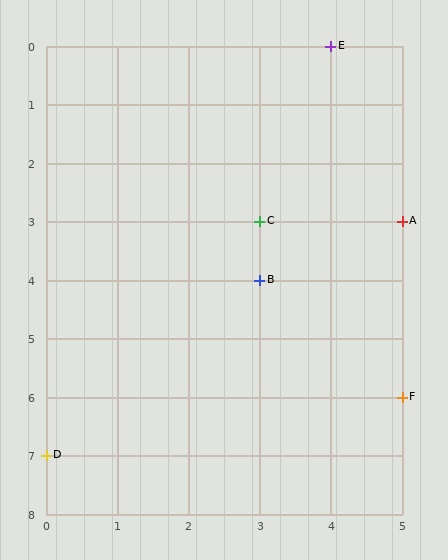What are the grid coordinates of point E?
Point E is at grid coordinates (4, 0).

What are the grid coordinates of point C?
Point C is at grid coordinates (3, 3).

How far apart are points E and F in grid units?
Points E and F are 1 column and 6 rows apart (about 6.1 grid units diagonally).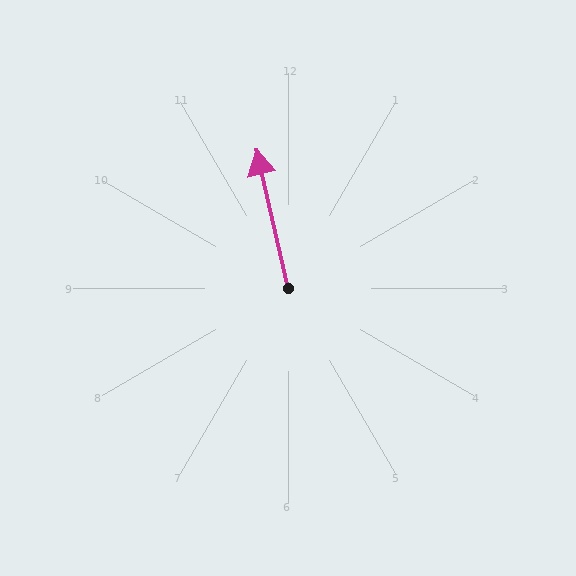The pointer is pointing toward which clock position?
Roughly 12 o'clock.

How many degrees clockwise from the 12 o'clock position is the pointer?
Approximately 347 degrees.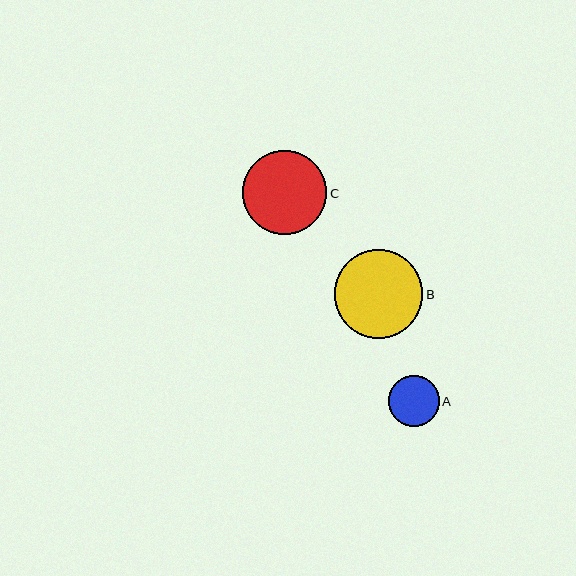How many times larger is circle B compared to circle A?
Circle B is approximately 1.7 times the size of circle A.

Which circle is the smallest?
Circle A is the smallest with a size of approximately 51 pixels.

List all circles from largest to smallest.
From largest to smallest: B, C, A.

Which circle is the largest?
Circle B is the largest with a size of approximately 88 pixels.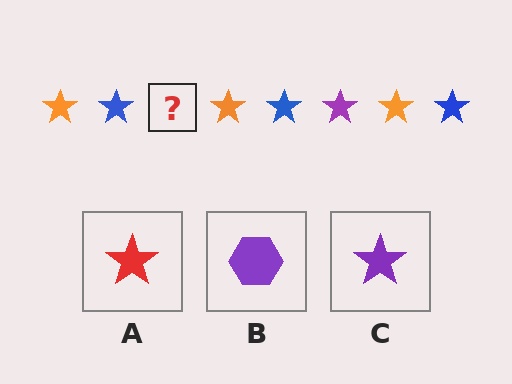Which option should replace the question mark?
Option C.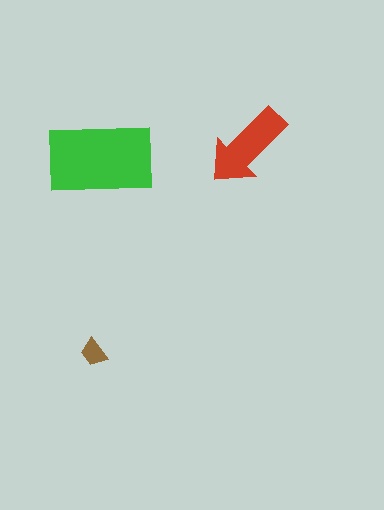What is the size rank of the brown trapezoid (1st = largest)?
3rd.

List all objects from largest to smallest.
The green rectangle, the red arrow, the brown trapezoid.